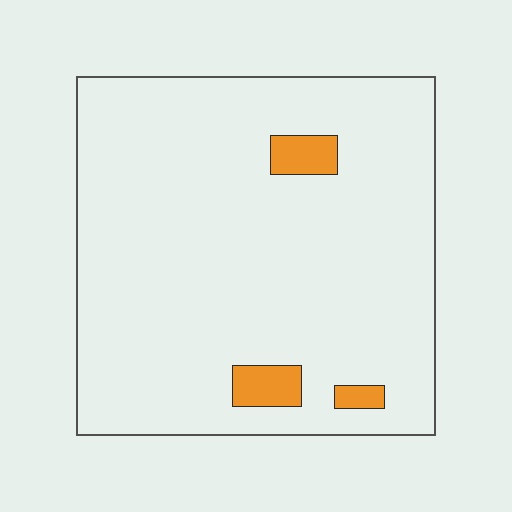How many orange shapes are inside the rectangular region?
3.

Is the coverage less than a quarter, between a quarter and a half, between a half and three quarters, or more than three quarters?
Less than a quarter.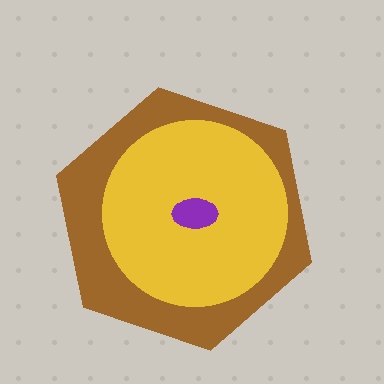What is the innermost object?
The purple ellipse.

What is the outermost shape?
The brown hexagon.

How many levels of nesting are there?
3.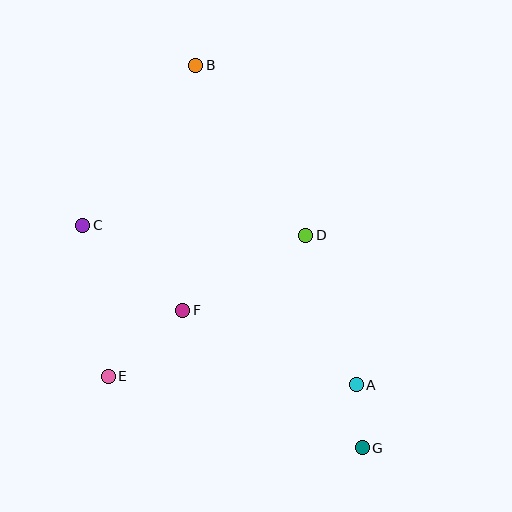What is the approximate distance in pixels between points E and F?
The distance between E and F is approximately 99 pixels.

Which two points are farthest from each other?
Points B and G are farthest from each other.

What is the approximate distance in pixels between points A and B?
The distance between A and B is approximately 358 pixels.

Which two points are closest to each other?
Points A and G are closest to each other.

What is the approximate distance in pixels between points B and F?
The distance between B and F is approximately 245 pixels.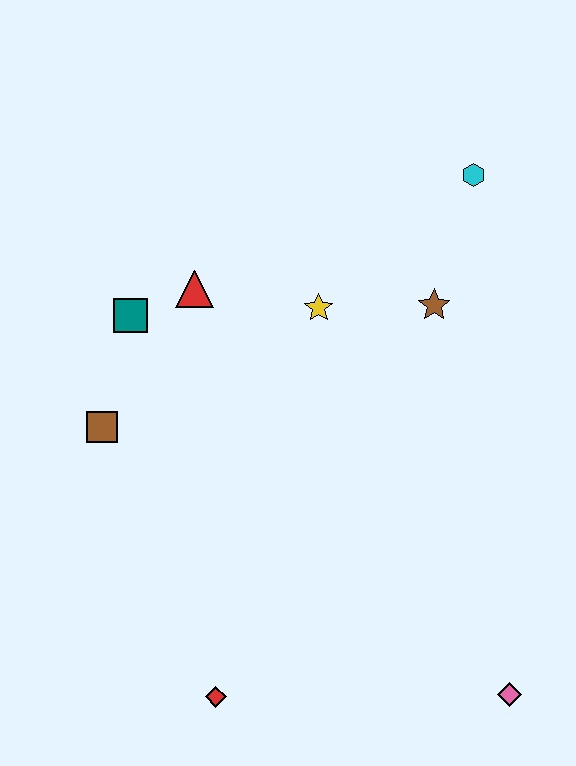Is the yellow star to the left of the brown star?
Yes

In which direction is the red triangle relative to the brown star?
The red triangle is to the left of the brown star.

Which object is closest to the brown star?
The yellow star is closest to the brown star.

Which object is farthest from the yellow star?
The pink diamond is farthest from the yellow star.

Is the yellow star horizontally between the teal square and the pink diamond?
Yes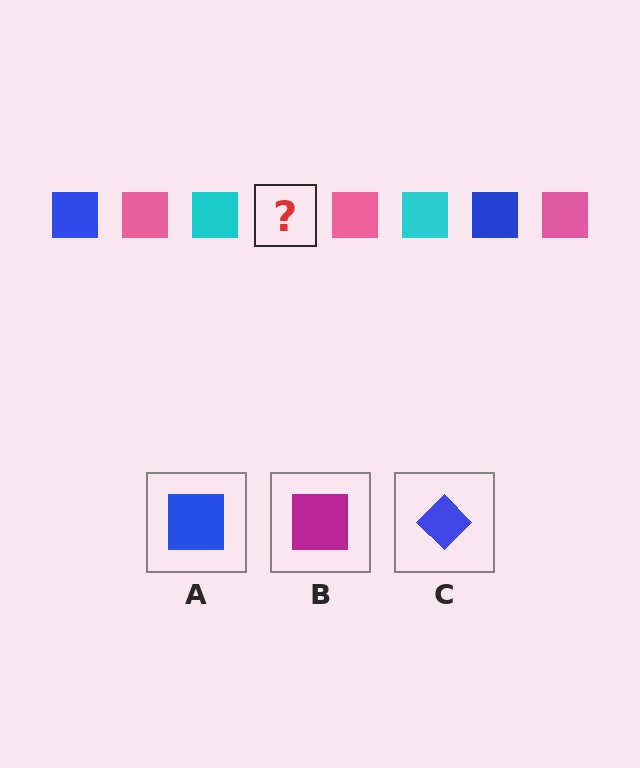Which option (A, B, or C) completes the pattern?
A.